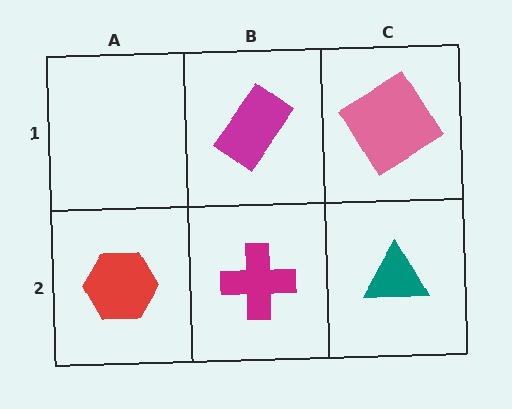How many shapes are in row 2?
3 shapes.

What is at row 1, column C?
A pink diamond.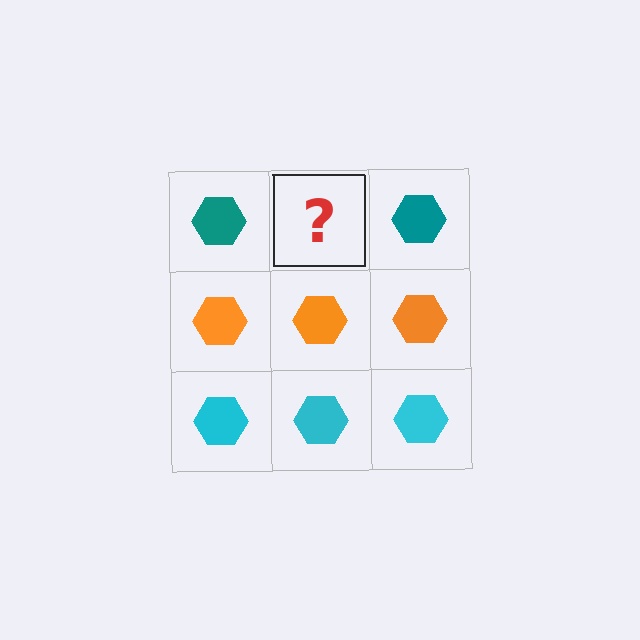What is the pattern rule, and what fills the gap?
The rule is that each row has a consistent color. The gap should be filled with a teal hexagon.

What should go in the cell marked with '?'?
The missing cell should contain a teal hexagon.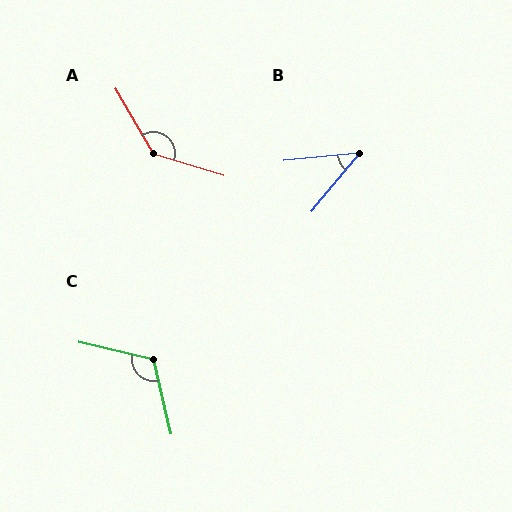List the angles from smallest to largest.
B (45°), C (116°), A (137°).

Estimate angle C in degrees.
Approximately 116 degrees.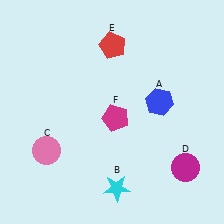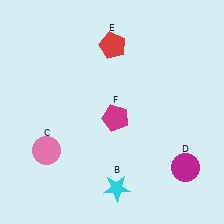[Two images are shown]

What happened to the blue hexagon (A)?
The blue hexagon (A) was removed in Image 2. It was in the top-right area of Image 1.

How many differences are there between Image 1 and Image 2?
There is 1 difference between the two images.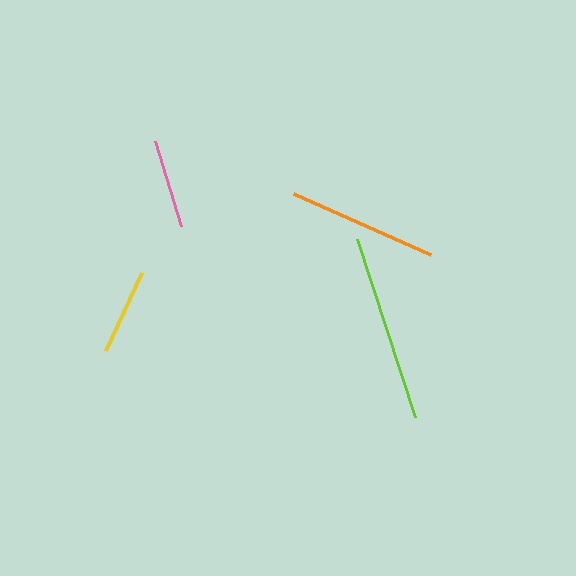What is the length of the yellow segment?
The yellow segment is approximately 86 pixels long.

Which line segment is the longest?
The lime line is the longest at approximately 187 pixels.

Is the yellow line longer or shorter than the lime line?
The lime line is longer than the yellow line.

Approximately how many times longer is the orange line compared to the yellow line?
The orange line is approximately 1.8 times the length of the yellow line.